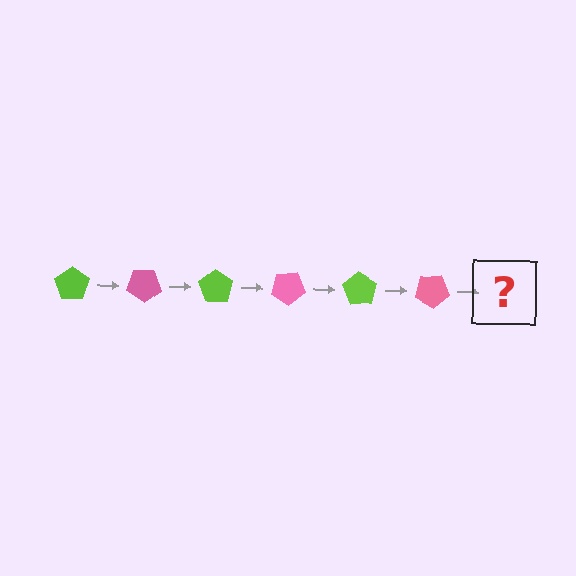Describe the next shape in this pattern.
It should be a lime pentagon, rotated 210 degrees from the start.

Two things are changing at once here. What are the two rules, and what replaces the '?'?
The two rules are that it rotates 35 degrees each step and the color cycles through lime and pink. The '?' should be a lime pentagon, rotated 210 degrees from the start.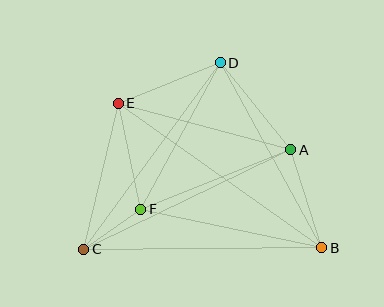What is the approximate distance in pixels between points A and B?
The distance between A and B is approximately 103 pixels.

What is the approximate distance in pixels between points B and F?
The distance between B and F is approximately 185 pixels.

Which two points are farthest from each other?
Points B and E are farthest from each other.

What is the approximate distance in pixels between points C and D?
The distance between C and D is approximately 231 pixels.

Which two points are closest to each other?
Points C and F are closest to each other.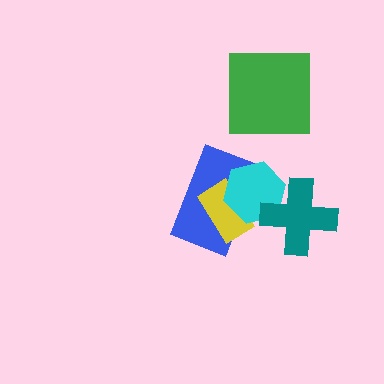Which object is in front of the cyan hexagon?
The teal cross is in front of the cyan hexagon.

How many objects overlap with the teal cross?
1 object overlaps with the teal cross.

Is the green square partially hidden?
No, no other shape covers it.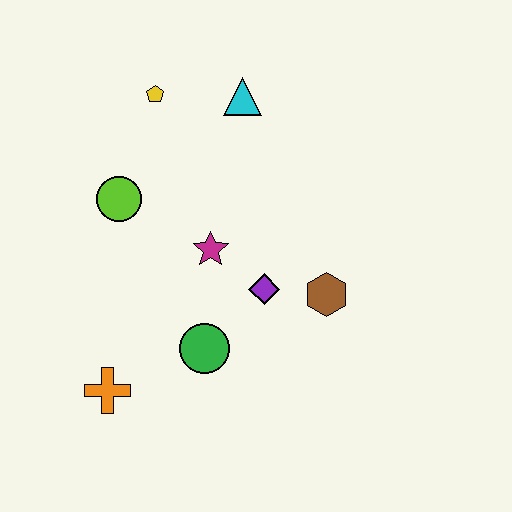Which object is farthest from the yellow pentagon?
The orange cross is farthest from the yellow pentagon.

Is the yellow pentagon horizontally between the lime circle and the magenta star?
Yes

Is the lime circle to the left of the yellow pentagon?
Yes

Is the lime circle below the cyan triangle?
Yes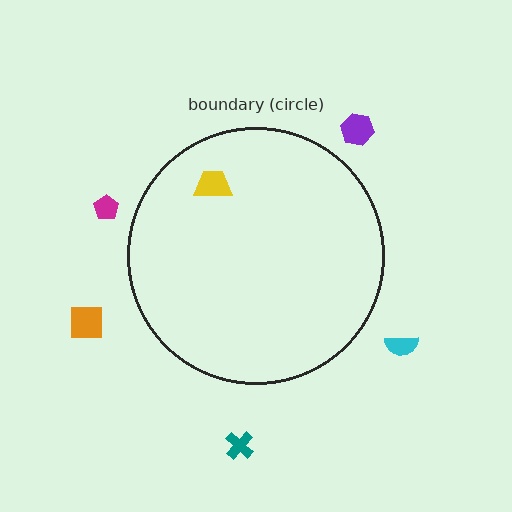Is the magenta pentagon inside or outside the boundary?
Outside.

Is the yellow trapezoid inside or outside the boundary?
Inside.